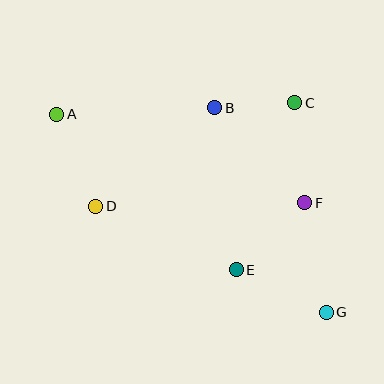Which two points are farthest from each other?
Points A and G are farthest from each other.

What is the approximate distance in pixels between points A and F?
The distance between A and F is approximately 263 pixels.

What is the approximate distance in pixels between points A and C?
The distance between A and C is approximately 238 pixels.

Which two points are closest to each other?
Points B and C are closest to each other.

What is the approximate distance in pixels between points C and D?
The distance between C and D is approximately 224 pixels.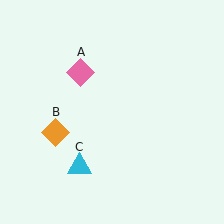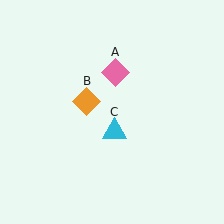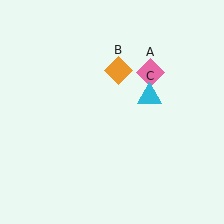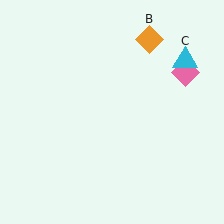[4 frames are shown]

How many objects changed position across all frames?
3 objects changed position: pink diamond (object A), orange diamond (object B), cyan triangle (object C).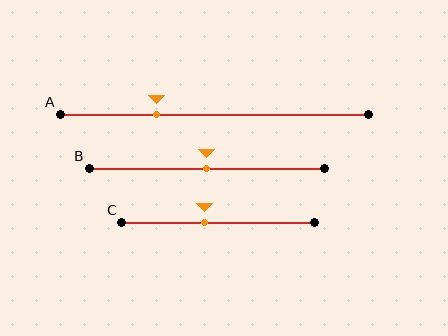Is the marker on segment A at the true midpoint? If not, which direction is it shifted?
No, the marker on segment A is shifted to the left by about 19% of the segment length.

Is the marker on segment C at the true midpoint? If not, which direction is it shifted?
No, the marker on segment C is shifted to the left by about 7% of the segment length.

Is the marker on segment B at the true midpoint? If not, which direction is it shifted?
Yes, the marker on segment B is at the true midpoint.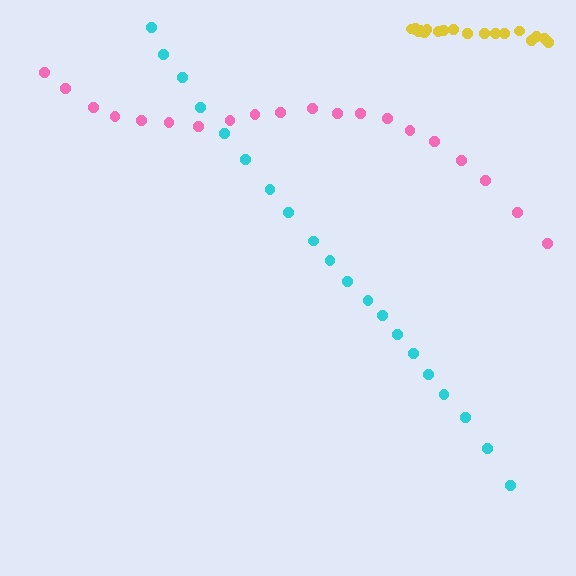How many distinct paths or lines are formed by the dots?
There are 3 distinct paths.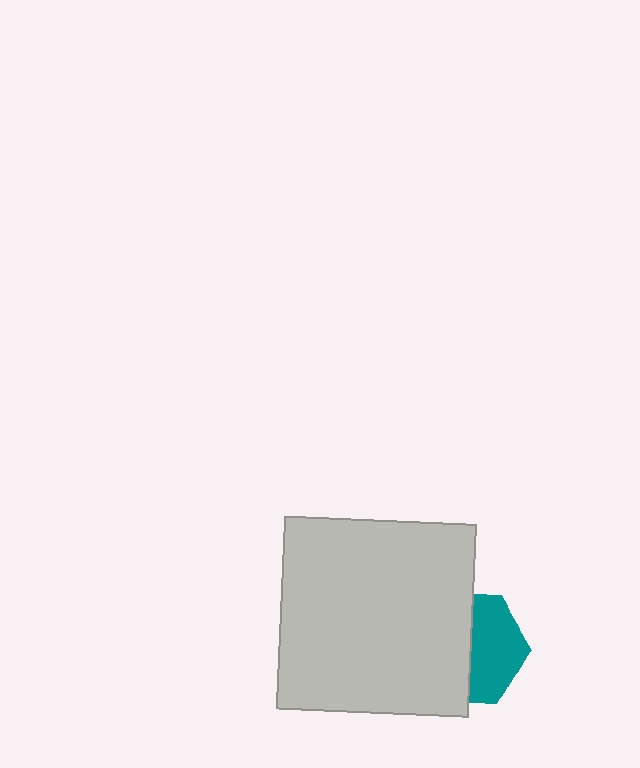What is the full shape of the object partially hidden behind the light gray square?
The partially hidden object is a teal hexagon.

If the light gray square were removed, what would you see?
You would see the complete teal hexagon.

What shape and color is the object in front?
The object in front is a light gray square.